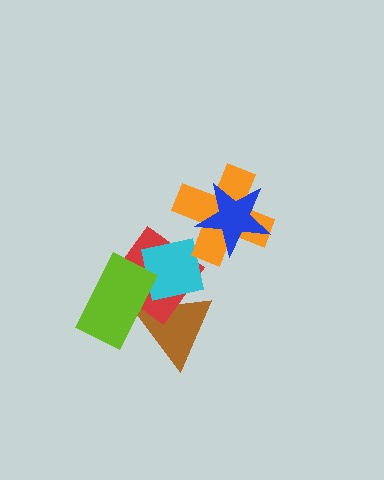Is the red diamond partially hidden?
Yes, it is partially covered by another shape.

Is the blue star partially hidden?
No, no other shape covers it.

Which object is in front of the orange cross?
The blue star is in front of the orange cross.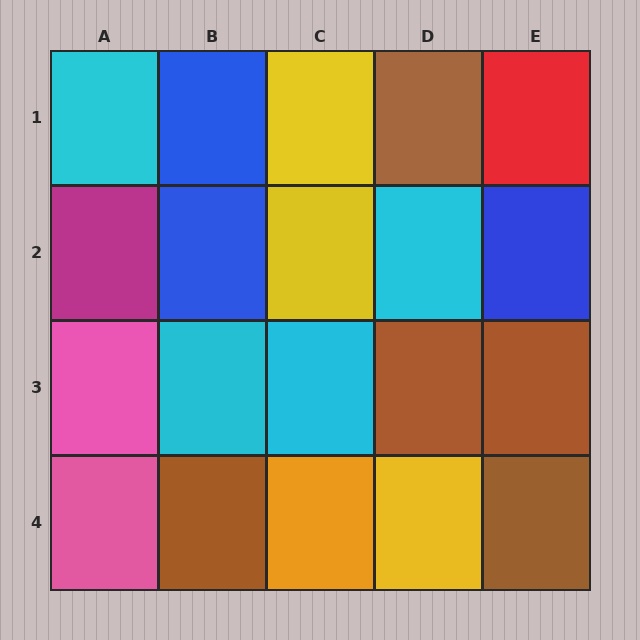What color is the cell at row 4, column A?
Pink.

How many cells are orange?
1 cell is orange.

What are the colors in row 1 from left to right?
Cyan, blue, yellow, brown, red.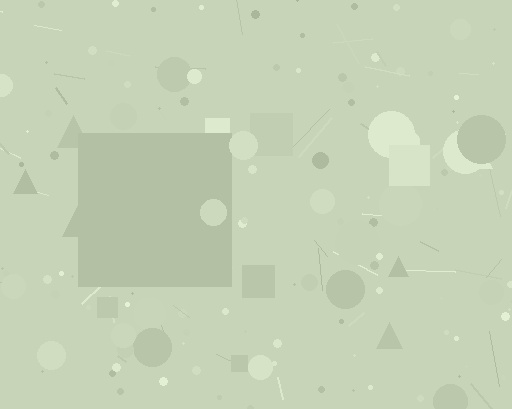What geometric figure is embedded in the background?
A square is embedded in the background.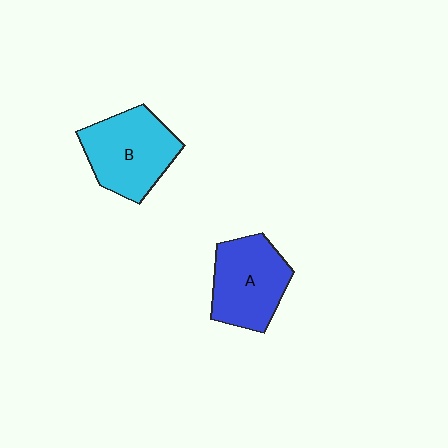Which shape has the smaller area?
Shape A (blue).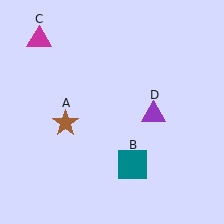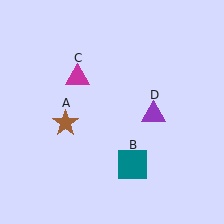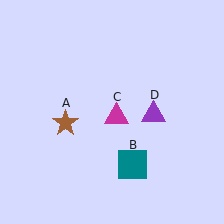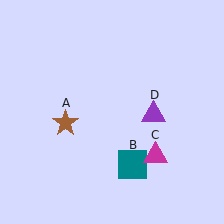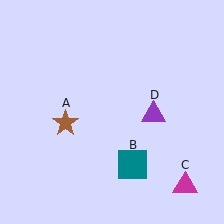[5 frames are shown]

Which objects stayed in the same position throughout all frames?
Brown star (object A) and teal square (object B) and purple triangle (object D) remained stationary.